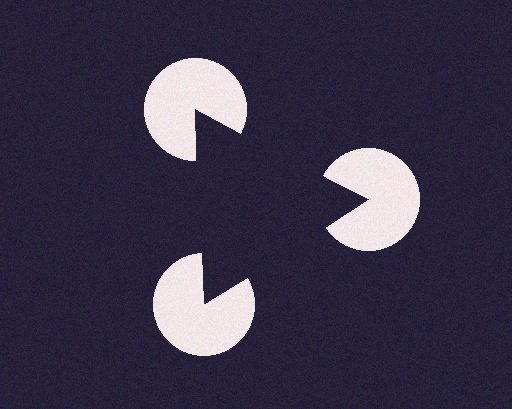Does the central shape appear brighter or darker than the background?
It typically appears slightly darker than the background, even though no actual brightness change is drawn.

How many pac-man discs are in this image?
There are 3 — one at each vertex of the illusory triangle.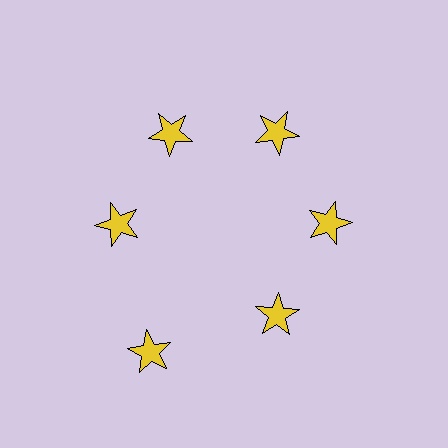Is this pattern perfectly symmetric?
No. The 6 yellow stars are arranged in a ring, but one element near the 7 o'clock position is pushed outward from the center, breaking the 6-fold rotational symmetry.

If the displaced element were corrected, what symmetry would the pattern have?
It would have 6-fold rotational symmetry — the pattern would map onto itself every 60 degrees.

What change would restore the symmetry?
The symmetry would be restored by moving it inward, back onto the ring so that all 6 stars sit at equal angles and equal distance from the center.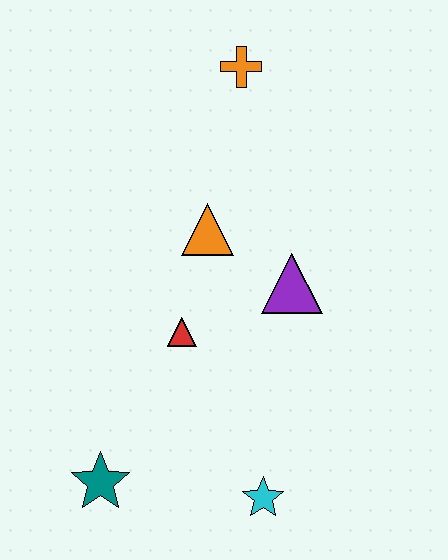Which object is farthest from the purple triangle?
The teal star is farthest from the purple triangle.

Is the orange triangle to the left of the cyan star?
Yes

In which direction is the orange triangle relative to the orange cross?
The orange triangle is below the orange cross.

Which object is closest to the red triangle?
The orange triangle is closest to the red triangle.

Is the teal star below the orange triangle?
Yes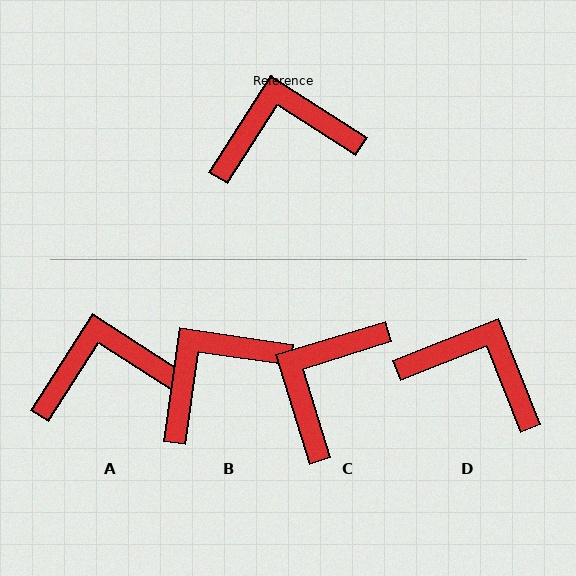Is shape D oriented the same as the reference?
No, it is off by about 36 degrees.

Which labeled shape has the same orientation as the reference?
A.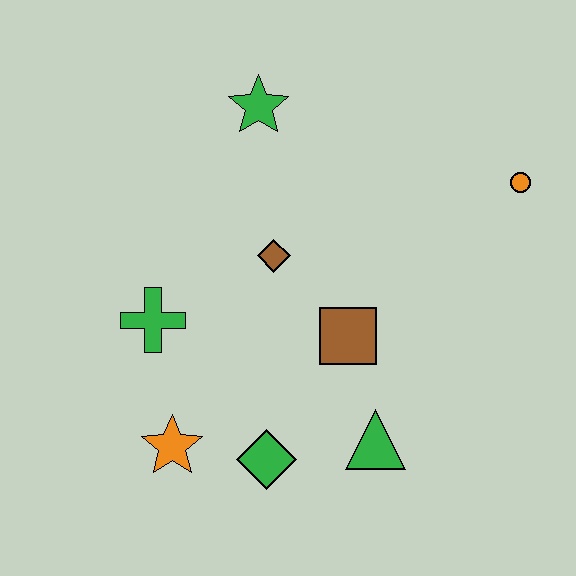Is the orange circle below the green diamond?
No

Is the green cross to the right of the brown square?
No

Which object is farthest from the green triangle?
The green star is farthest from the green triangle.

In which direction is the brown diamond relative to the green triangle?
The brown diamond is above the green triangle.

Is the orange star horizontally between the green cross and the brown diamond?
Yes